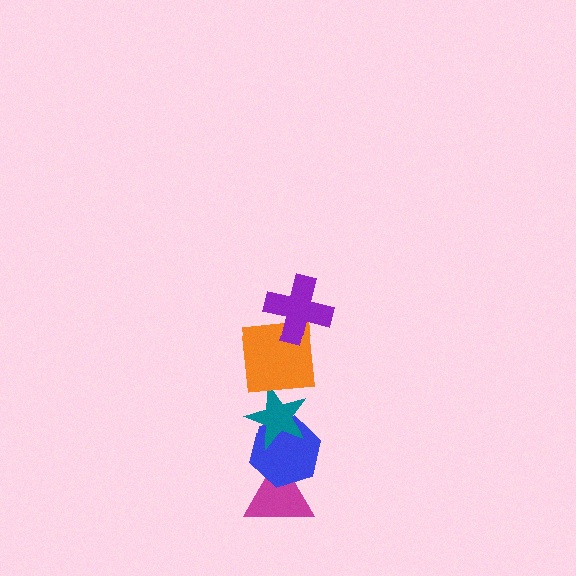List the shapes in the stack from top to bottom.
From top to bottom: the purple cross, the orange square, the teal star, the blue hexagon, the magenta triangle.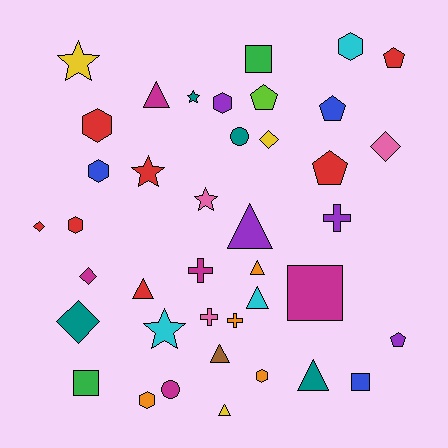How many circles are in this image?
There are 2 circles.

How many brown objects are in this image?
There is 1 brown object.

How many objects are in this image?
There are 40 objects.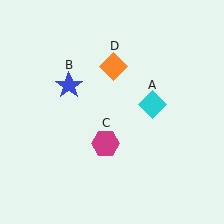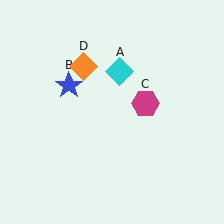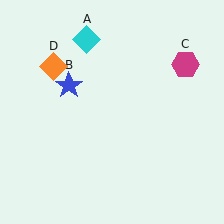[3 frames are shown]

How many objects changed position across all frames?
3 objects changed position: cyan diamond (object A), magenta hexagon (object C), orange diamond (object D).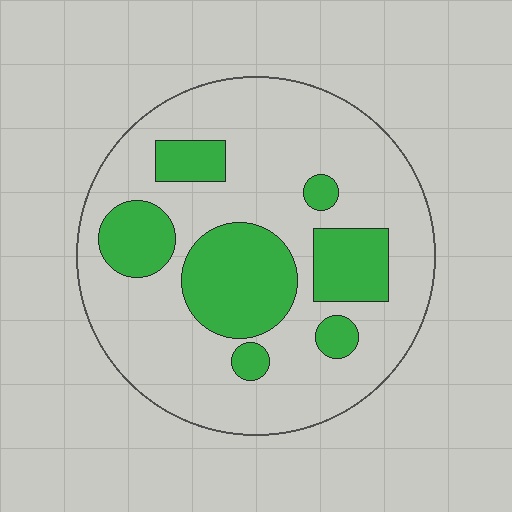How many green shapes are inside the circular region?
7.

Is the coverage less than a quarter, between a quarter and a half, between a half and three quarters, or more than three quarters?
Between a quarter and a half.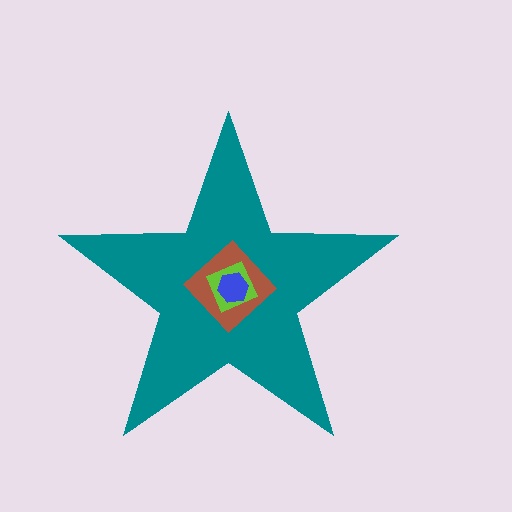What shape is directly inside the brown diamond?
The lime square.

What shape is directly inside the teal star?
The brown diamond.